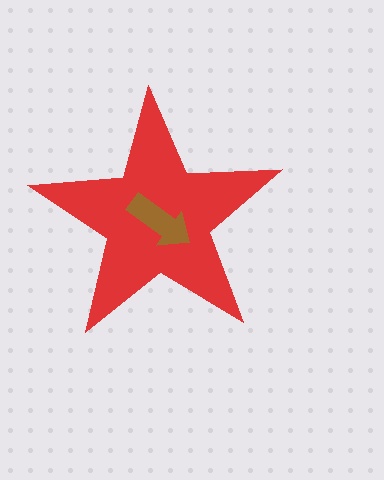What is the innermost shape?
The brown arrow.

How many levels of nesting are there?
2.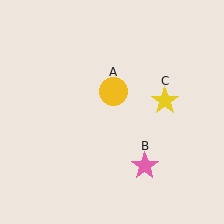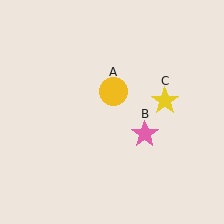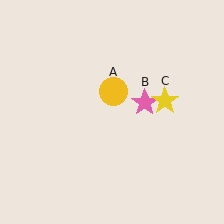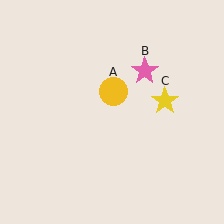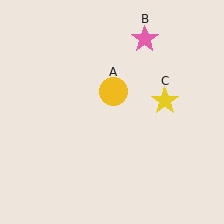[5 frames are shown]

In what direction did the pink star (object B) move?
The pink star (object B) moved up.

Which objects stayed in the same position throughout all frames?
Yellow circle (object A) and yellow star (object C) remained stationary.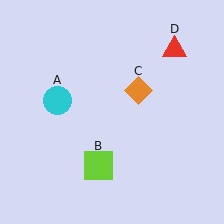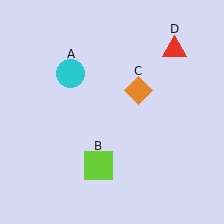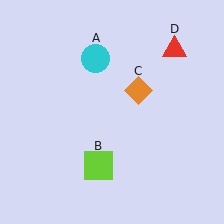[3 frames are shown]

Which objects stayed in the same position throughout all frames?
Lime square (object B) and orange diamond (object C) and red triangle (object D) remained stationary.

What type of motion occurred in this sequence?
The cyan circle (object A) rotated clockwise around the center of the scene.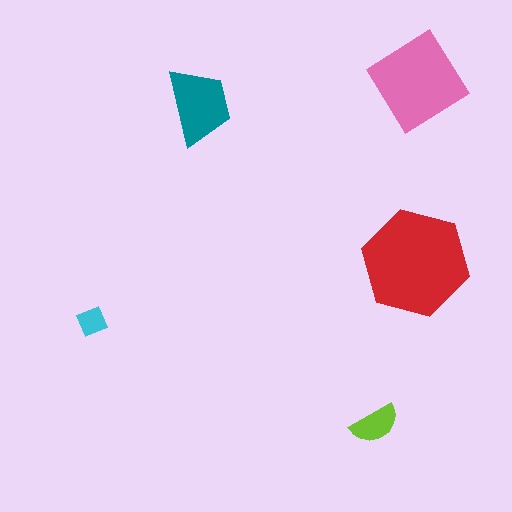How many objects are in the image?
There are 5 objects in the image.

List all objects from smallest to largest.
The cyan diamond, the lime semicircle, the teal trapezoid, the pink diamond, the red hexagon.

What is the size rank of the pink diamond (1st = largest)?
2nd.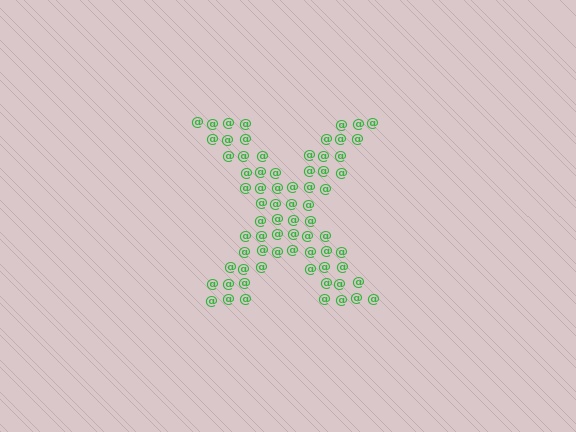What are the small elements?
The small elements are at signs.